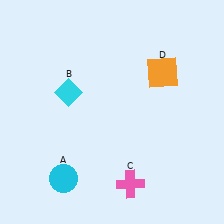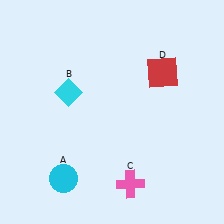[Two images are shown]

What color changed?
The square (D) changed from orange in Image 1 to red in Image 2.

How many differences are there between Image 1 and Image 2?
There is 1 difference between the two images.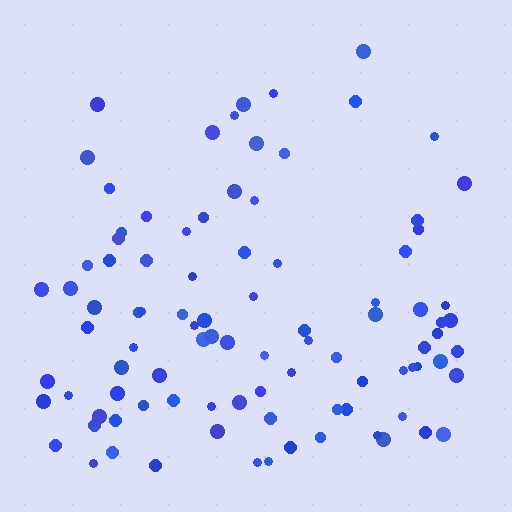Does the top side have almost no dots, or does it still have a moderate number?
Still a moderate number, just noticeably fewer than the bottom.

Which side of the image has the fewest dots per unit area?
The top.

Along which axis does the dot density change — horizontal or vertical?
Vertical.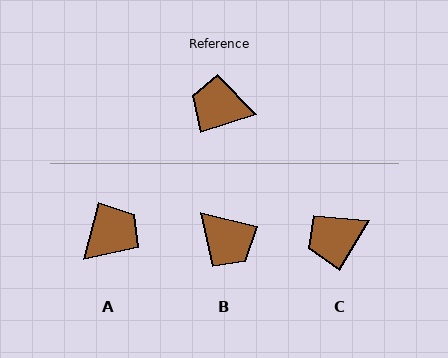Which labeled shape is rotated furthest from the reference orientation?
B, about 149 degrees away.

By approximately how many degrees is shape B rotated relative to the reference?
Approximately 149 degrees counter-clockwise.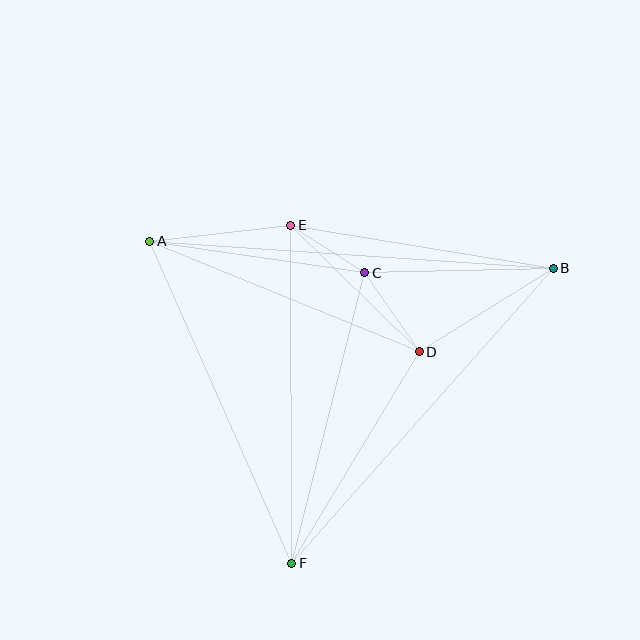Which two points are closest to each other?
Points C and E are closest to each other.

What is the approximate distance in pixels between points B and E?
The distance between B and E is approximately 266 pixels.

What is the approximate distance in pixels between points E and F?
The distance between E and F is approximately 338 pixels.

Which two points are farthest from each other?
Points A and B are farthest from each other.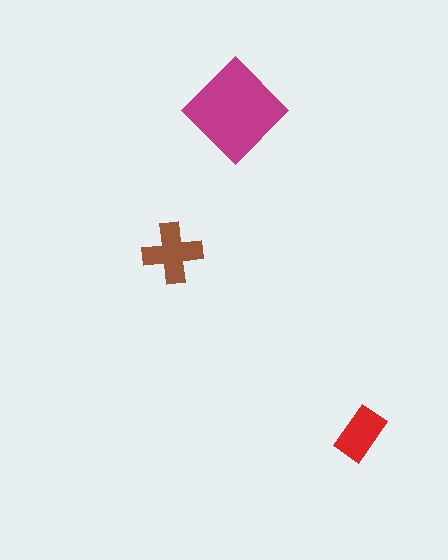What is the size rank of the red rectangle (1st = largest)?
3rd.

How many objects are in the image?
There are 3 objects in the image.